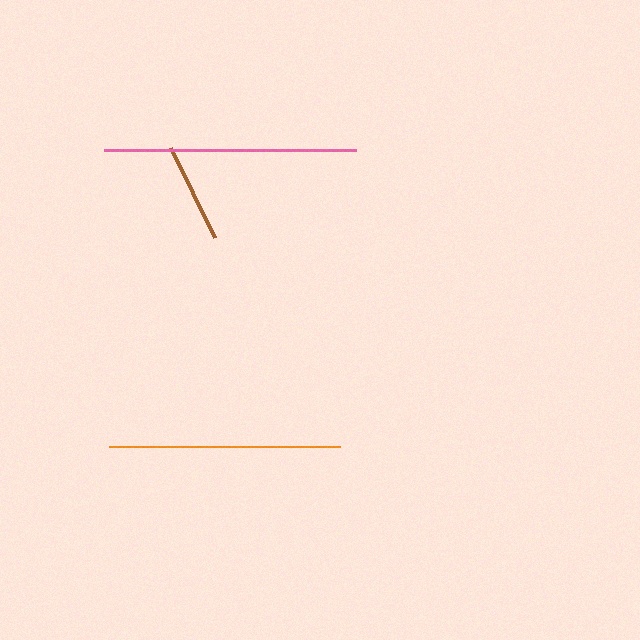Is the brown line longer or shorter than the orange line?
The orange line is longer than the brown line.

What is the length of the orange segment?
The orange segment is approximately 230 pixels long.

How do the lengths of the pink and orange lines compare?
The pink and orange lines are approximately the same length.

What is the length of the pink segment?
The pink segment is approximately 252 pixels long.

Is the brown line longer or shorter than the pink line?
The pink line is longer than the brown line.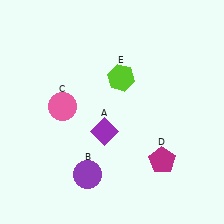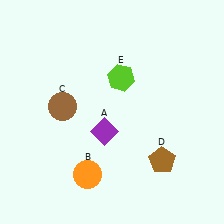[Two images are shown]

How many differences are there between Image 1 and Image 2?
There are 3 differences between the two images.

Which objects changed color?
B changed from purple to orange. C changed from pink to brown. D changed from magenta to brown.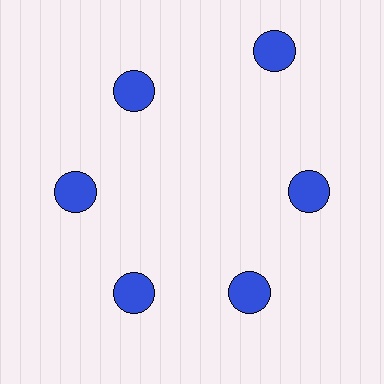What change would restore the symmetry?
The symmetry would be restored by moving it inward, back onto the ring so that all 6 circles sit at equal angles and equal distance from the center.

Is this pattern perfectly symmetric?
No. The 6 blue circles are arranged in a ring, but one element near the 1 o'clock position is pushed outward from the center, breaking the 6-fold rotational symmetry.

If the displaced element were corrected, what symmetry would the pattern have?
It would have 6-fold rotational symmetry — the pattern would map onto itself every 60 degrees.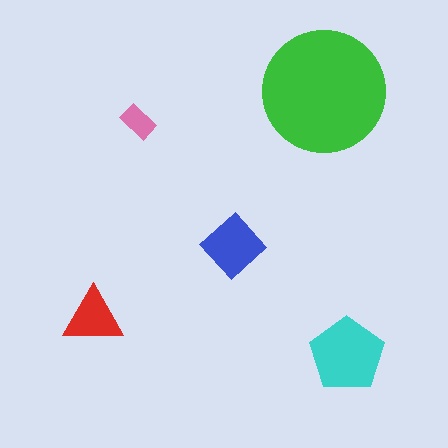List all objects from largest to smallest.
The green circle, the cyan pentagon, the blue diamond, the red triangle, the pink rectangle.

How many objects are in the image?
There are 5 objects in the image.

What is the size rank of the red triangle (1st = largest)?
4th.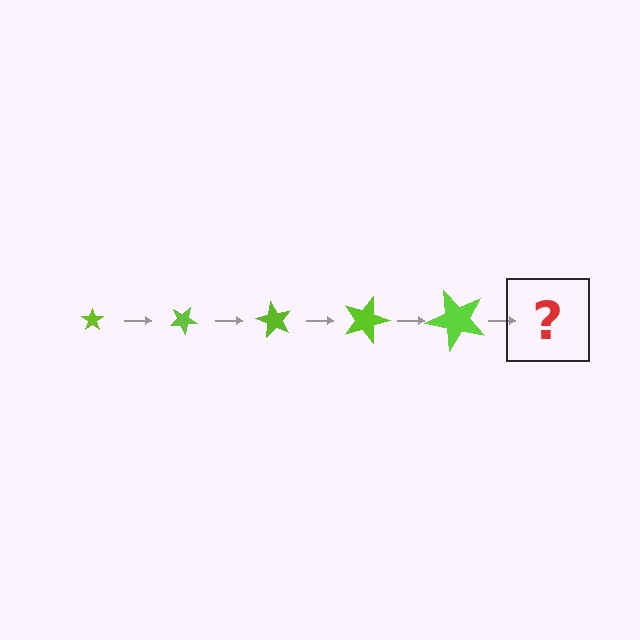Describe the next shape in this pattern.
It should be a star, larger than the previous one and rotated 150 degrees from the start.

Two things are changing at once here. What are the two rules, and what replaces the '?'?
The two rules are that the star grows larger each step and it rotates 30 degrees each step. The '?' should be a star, larger than the previous one and rotated 150 degrees from the start.